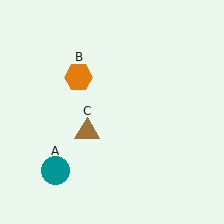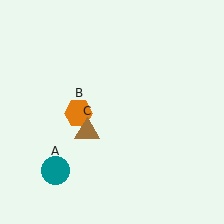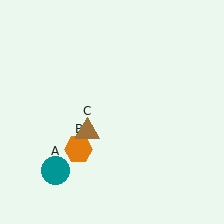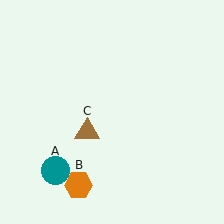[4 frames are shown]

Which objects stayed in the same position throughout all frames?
Teal circle (object A) and brown triangle (object C) remained stationary.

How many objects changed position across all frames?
1 object changed position: orange hexagon (object B).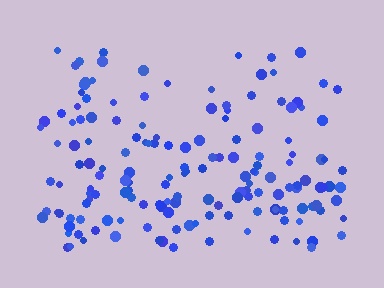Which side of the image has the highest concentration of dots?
The bottom.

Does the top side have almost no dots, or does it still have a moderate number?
Still a moderate number, just noticeably fewer than the bottom.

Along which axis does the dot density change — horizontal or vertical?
Vertical.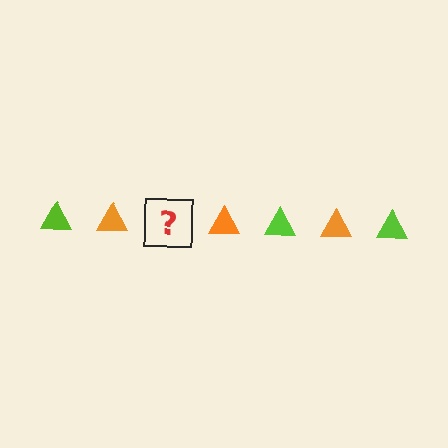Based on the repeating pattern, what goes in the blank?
The blank should be a lime triangle.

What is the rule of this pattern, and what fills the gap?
The rule is that the pattern cycles through lime, orange triangles. The gap should be filled with a lime triangle.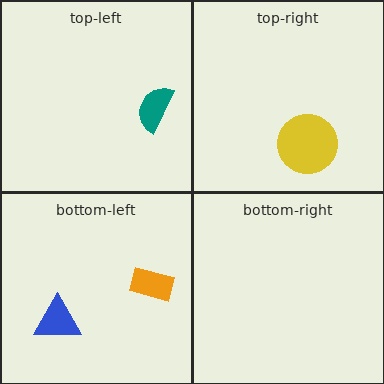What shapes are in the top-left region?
The teal semicircle.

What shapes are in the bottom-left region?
The blue triangle, the orange rectangle.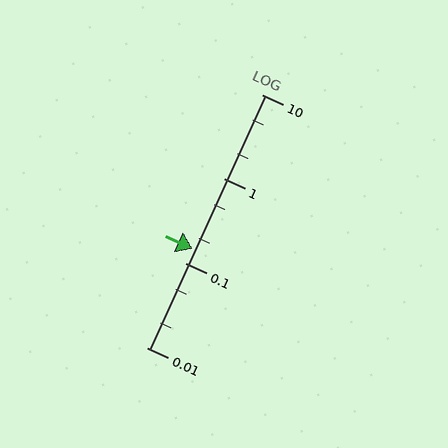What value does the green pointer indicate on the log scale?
The pointer indicates approximately 0.15.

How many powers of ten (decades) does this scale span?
The scale spans 3 decades, from 0.01 to 10.